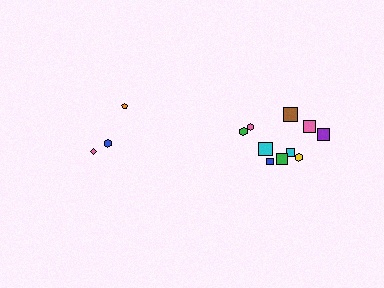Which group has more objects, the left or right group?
The right group.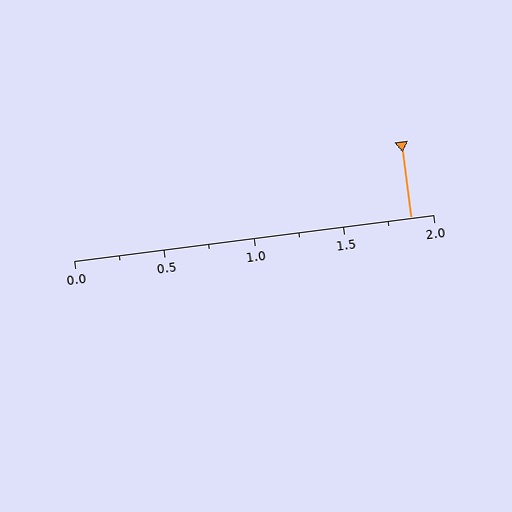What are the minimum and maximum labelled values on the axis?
The axis runs from 0.0 to 2.0.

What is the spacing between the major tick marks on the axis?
The major ticks are spaced 0.5 apart.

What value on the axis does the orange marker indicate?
The marker indicates approximately 1.88.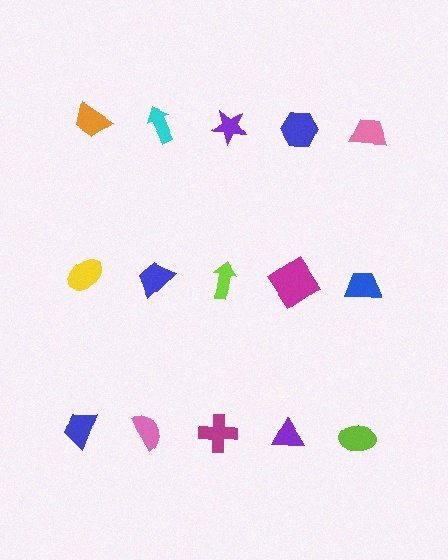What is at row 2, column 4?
A magenta diamond.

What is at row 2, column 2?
A blue trapezoid.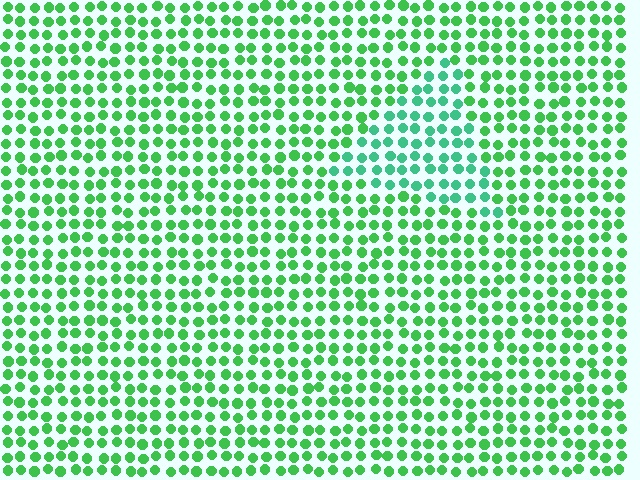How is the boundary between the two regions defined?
The boundary is defined purely by a slight shift in hue (about 27 degrees). Spacing, size, and orientation are identical on both sides.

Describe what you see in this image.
The image is filled with small green elements in a uniform arrangement. A triangle-shaped region is visible where the elements are tinted to a slightly different hue, forming a subtle color boundary.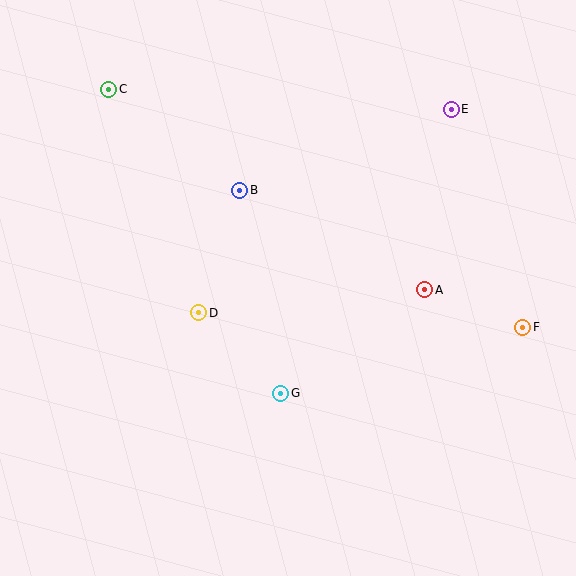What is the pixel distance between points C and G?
The distance between C and G is 350 pixels.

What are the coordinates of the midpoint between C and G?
The midpoint between C and G is at (195, 241).